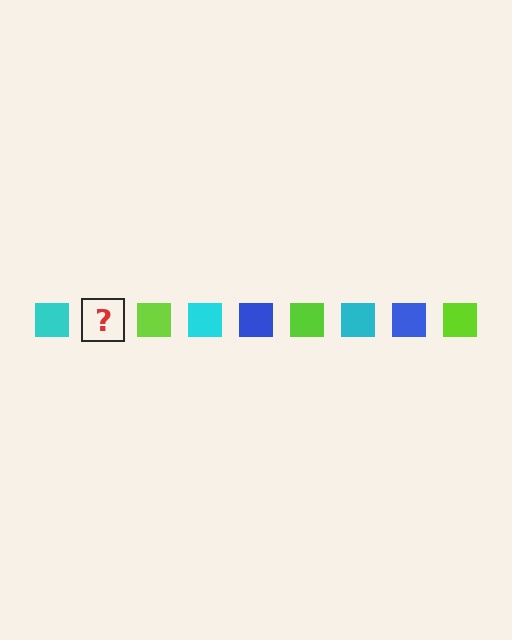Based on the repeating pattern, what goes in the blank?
The blank should be a blue square.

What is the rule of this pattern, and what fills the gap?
The rule is that the pattern cycles through cyan, blue, lime squares. The gap should be filled with a blue square.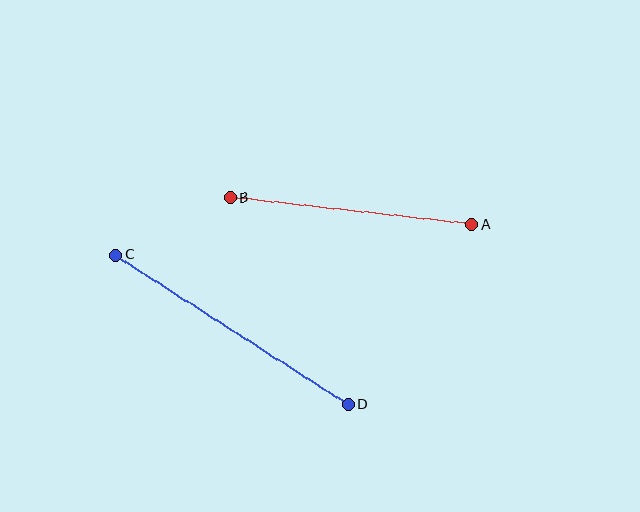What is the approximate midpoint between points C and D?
The midpoint is at approximately (232, 330) pixels.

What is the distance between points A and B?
The distance is approximately 243 pixels.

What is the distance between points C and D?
The distance is approximately 277 pixels.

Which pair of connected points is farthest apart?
Points C and D are farthest apart.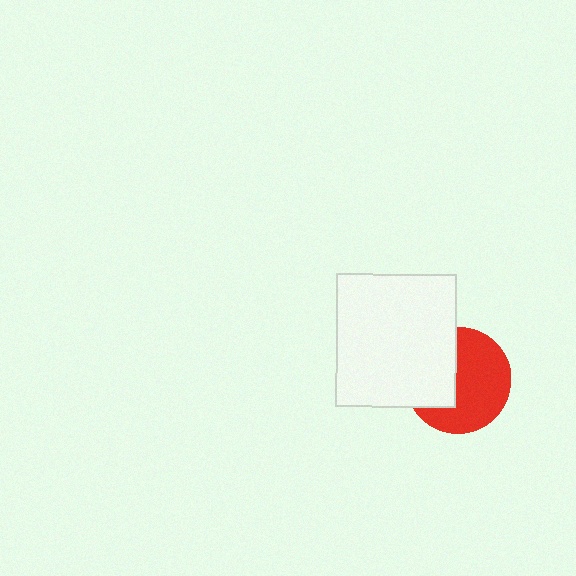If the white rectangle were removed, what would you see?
You would see the complete red circle.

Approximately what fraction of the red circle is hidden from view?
Roughly 40% of the red circle is hidden behind the white rectangle.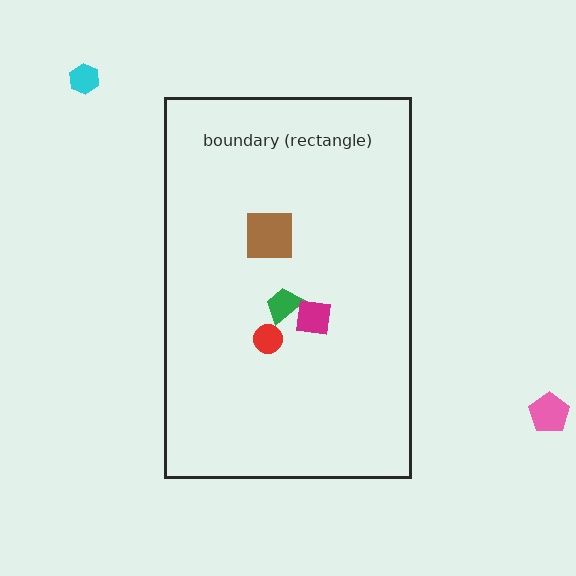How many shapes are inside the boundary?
4 inside, 2 outside.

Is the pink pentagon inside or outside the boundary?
Outside.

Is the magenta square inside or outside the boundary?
Inside.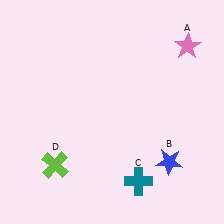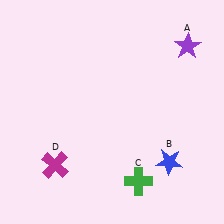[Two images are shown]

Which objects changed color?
A changed from pink to purple. C changed from teal to green. D changed from lime to magenta.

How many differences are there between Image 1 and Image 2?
There are 3 differences between the two images.